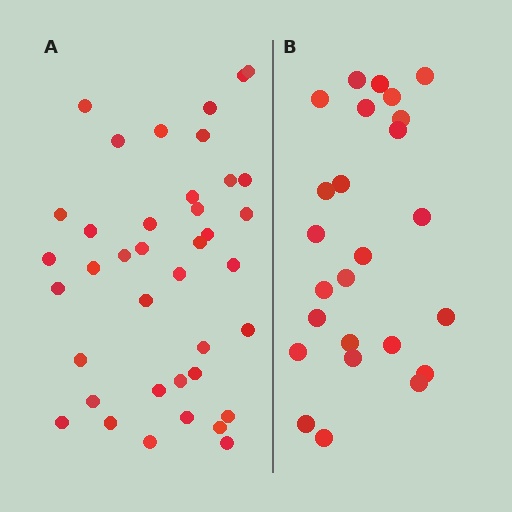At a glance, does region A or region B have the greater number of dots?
Region A (the left region) has more dots.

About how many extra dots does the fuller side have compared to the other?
Region A has approximately 15 more dots than region B.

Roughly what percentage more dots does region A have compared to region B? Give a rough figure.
About 55% more.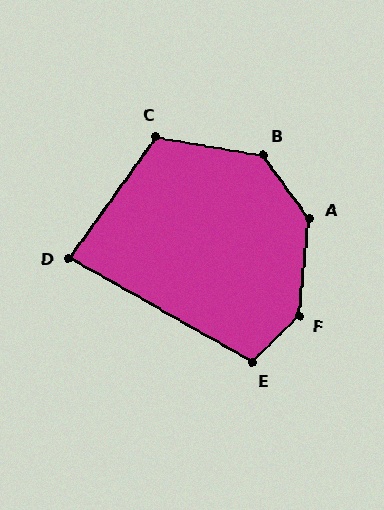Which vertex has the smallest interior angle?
D, at approximately 84 degrees.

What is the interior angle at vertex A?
Approximately 138 degrees (obtuse).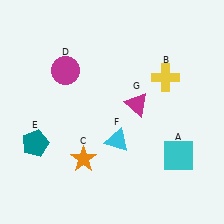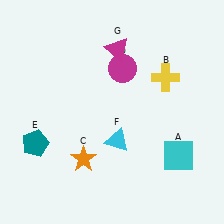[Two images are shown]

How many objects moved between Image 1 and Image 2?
2 objects moved between the two images.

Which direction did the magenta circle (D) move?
The magenta circle (D) moved right.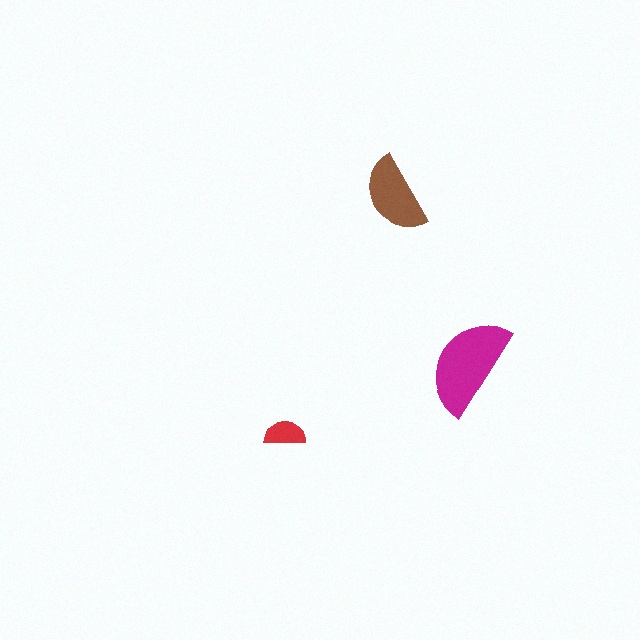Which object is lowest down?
The red semicircle is bottommost.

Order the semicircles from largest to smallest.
the magenta one, the brown one, the red one.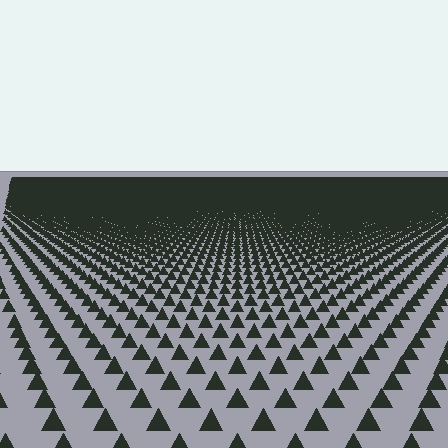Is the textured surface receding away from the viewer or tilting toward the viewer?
The surface is receding away from the viewer. Texture elements get smaller and denser toward the top.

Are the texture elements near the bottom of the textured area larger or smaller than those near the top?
Larger. Near the bottom, elements are closer to the viewer and appear at a bigger on-screen size.